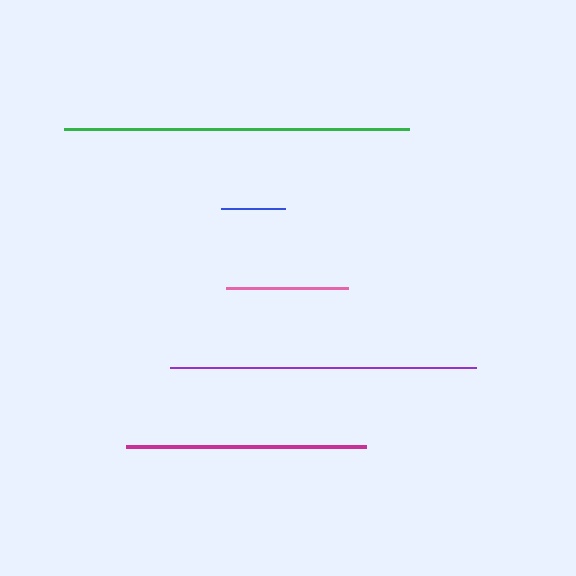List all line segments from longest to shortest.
From longest to shortest: green, purple, magenta, pink, blue.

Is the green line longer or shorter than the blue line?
The green line is longer than the blue line.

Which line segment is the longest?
The green line is the longest at approximately 345 pixels.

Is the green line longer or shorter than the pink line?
The green line is longer than the pink line.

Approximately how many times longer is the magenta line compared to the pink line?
The magenta line is approximately 2.0 times the length of the pink line.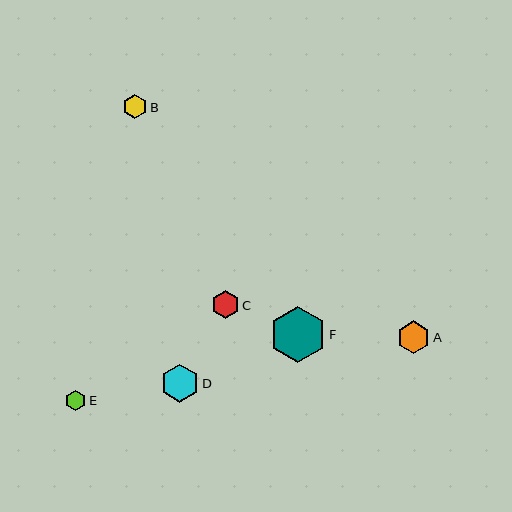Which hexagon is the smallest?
Hexagon E is the smallest with a size of approximately 21 pixels.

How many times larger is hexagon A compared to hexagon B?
Hexagon A is approximately 1.4 times the size of hexagon B.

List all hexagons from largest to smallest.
From largest to smallest: F, D, A, C, B, E.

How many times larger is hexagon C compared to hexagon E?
Hexagon C is approximately 1.3 times the size of hexagon E.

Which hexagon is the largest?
Hexagon F is the largest with a size of approximately 56 pixels.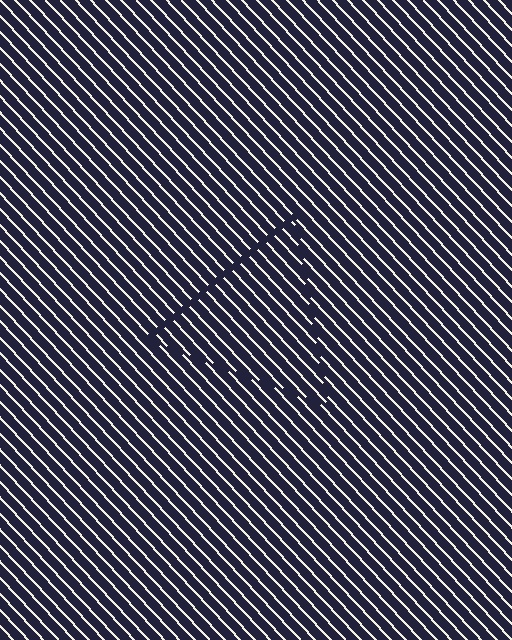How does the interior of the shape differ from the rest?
The interior of the shape contains the same grating, shifted by half a period — the contour is defined by the phase discontinuity where line-ends from the inner and outer gratings abut.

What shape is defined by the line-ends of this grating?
An illusory triangle. The interior of the shape contains the same grating, shifted by half a period — the contour is defined by the phase discontinuity where line-ends from the inner and outer gratings abut.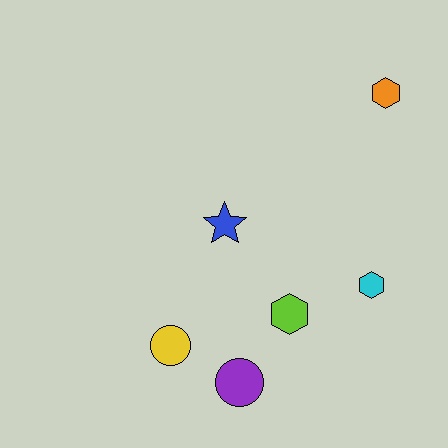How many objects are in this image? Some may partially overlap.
There are 6 objects.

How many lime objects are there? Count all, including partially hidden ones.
There is 1 lime object.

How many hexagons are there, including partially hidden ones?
There are 3 hexagons.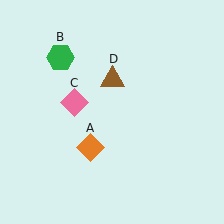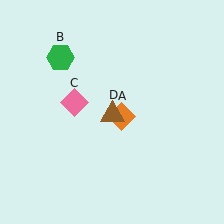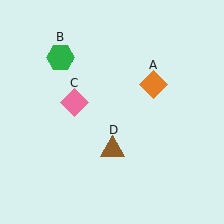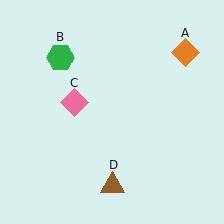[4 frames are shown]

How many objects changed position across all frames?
2 objects changed position: orange diamond (object A), brown triangle (object D).